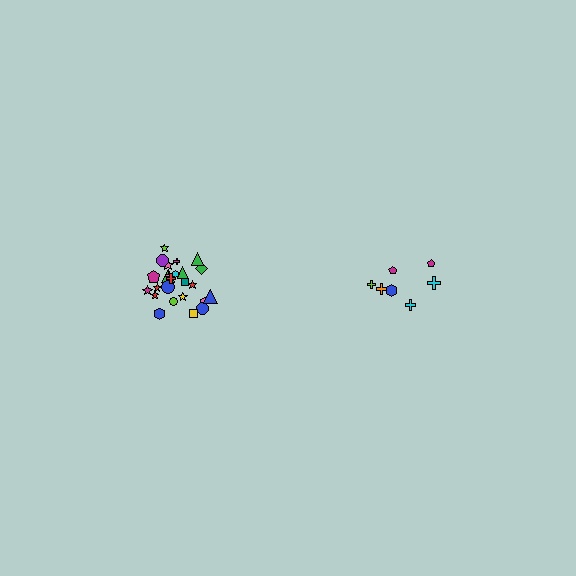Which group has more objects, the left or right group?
The left group.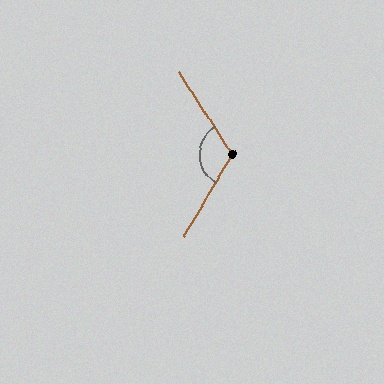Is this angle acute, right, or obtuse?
It is obtuse.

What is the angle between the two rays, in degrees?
Approximately 116 degrees.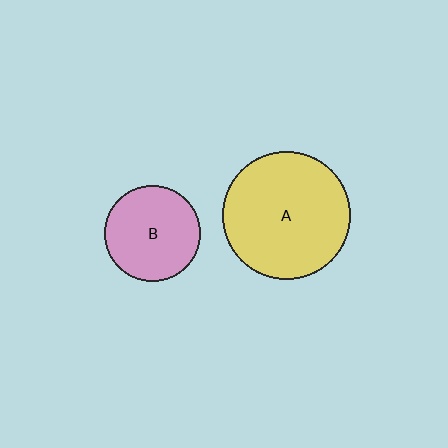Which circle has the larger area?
Circle A (yellow).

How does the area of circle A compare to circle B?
Approximately 1.8 times.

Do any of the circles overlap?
No, none of the circles overlap.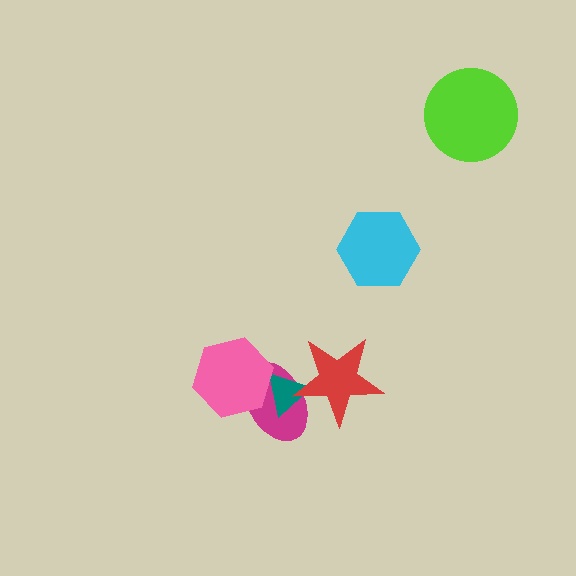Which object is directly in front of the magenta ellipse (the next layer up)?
The teal triangle is directly in front of the magenta ellipse.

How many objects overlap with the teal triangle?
3 objects overlap with the teal triangle.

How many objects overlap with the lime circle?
0 objects overlap with the lime circle.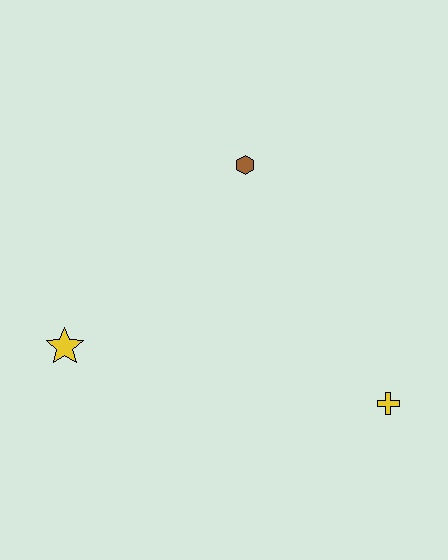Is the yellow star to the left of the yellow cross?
Yes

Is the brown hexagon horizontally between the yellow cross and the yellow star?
Yes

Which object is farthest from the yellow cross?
The yellow star is farthest from the yellow cross.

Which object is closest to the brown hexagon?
The yellow star is closest to the brown hexagon.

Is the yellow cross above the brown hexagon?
No